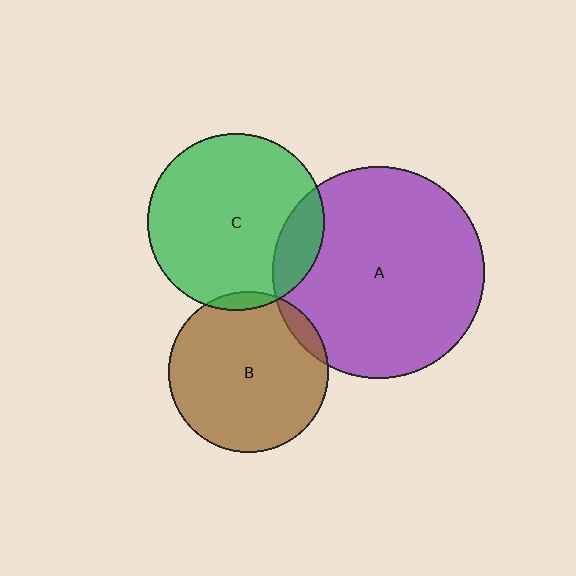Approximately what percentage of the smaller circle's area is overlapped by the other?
Approximately 15%.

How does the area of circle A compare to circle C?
Approximately 1.4 times.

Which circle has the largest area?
Circle A (purple).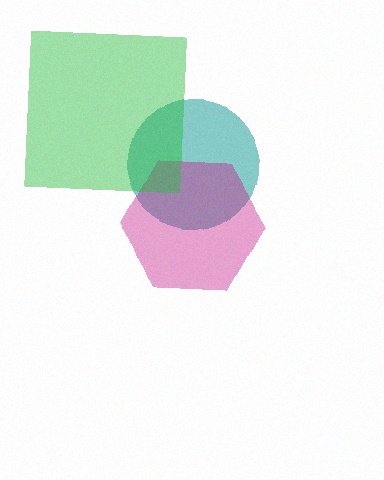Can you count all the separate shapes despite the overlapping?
Yes, there are 3 separate shapes.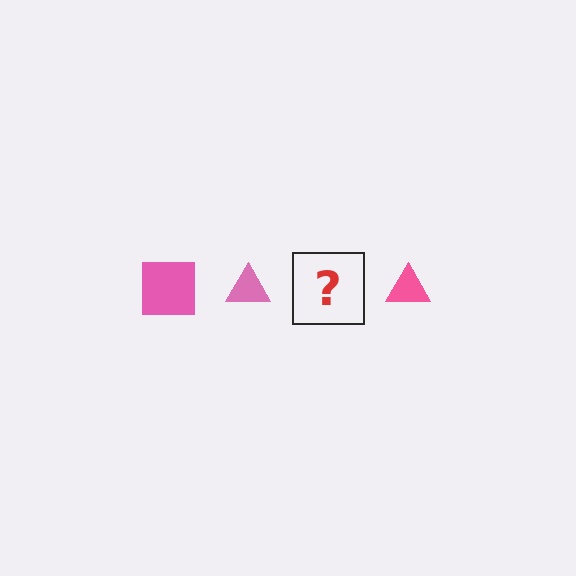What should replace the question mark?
The question mark should be replaced with a pink square.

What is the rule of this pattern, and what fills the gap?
The rule is that the pattern cycles through square, triangle shapes in pink. The gap should be filled with a pink square.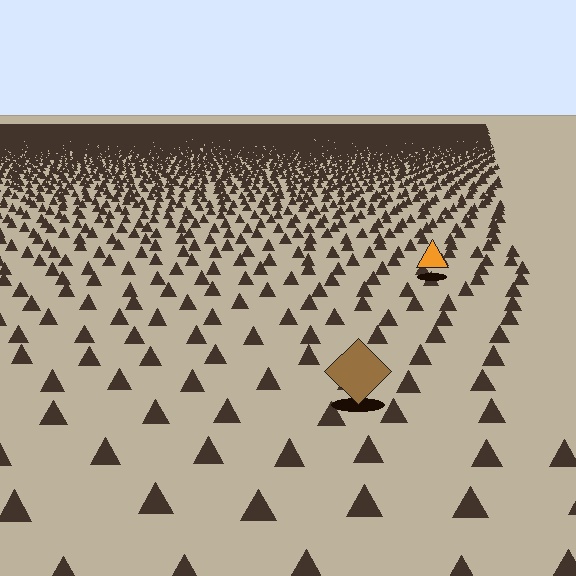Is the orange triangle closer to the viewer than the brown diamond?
No. The brown diamond is closer — you can tell from the texture gradient: the ground texture is coarser near it.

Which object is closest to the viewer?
The brown diamond is closest. The texture marks near it are larger and more spread out.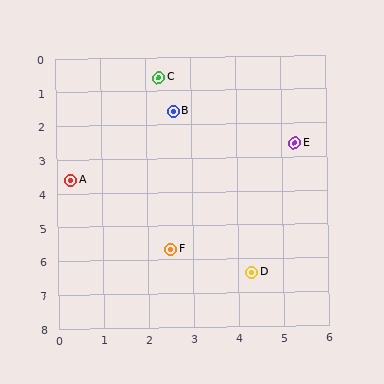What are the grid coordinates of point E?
Point E is at approximately (5.3, 2.6).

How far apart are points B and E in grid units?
Points B and E are about 2.9 grid units apart.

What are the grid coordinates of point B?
Point B is at approximately (2.6, 1.6).